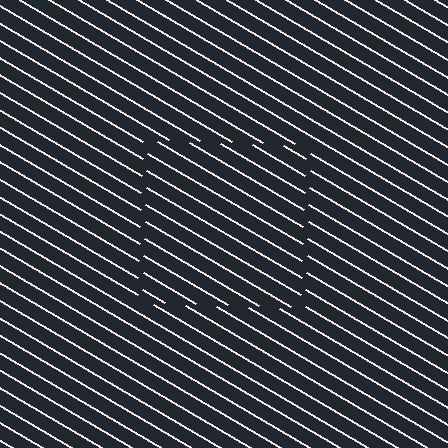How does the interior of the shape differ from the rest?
The interior of the shape contains the same grating, shifted by half a period — the contour is defined by the phase discontinuity where line-ends from the inner and outer gratings abut.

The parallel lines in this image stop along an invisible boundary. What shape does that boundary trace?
An illusory square. The interior of the shape contains the same grating, shifted by half a period — the contour is defined by the phase discontinuity where line-ends from the inner and outer gratings abut.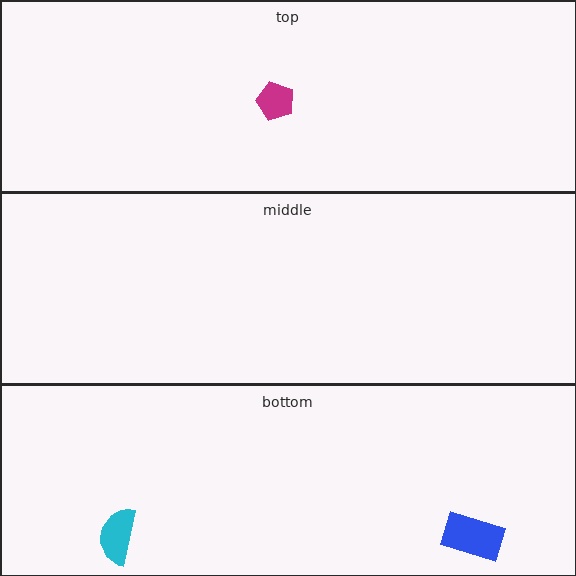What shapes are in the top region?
The magenta pentagon.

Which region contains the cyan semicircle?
The bottom region.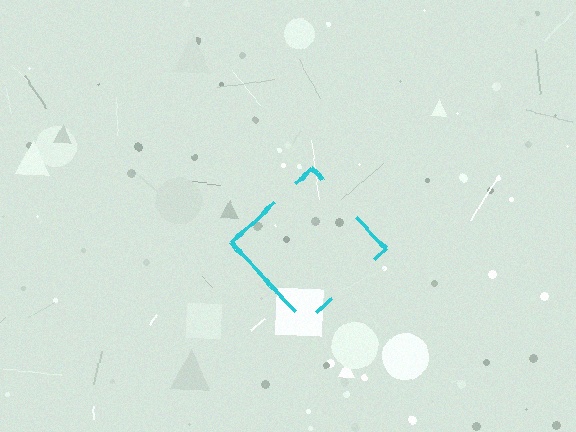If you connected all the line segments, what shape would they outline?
They would outline a diamond.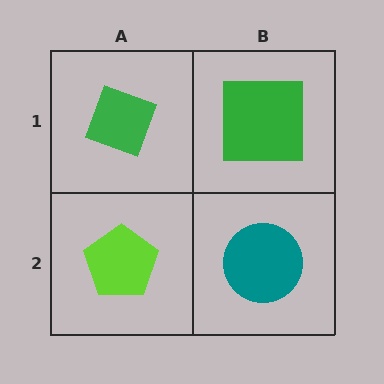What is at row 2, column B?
A teal circle.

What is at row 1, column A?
A green diamond.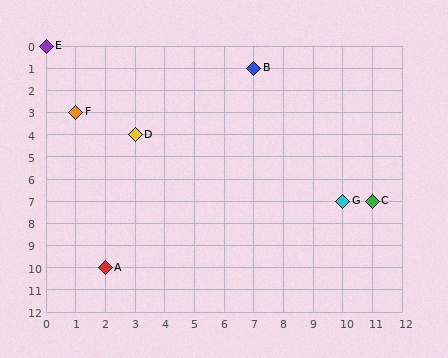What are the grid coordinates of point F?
Point F is at grid coordinates (1, 3).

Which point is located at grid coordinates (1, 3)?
Point F is at (1, 3).